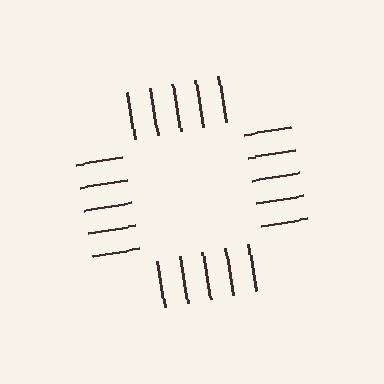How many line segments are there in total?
20 — 5 along each of the 4 edges.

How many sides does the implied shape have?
4 sides — the line-ends trace a square.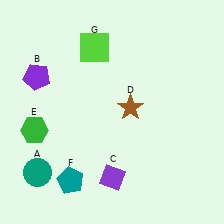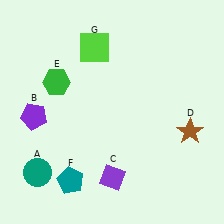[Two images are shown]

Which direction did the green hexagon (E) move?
The green hexagon (E) moved up.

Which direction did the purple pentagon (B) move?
The purple pentagon (B) moved down.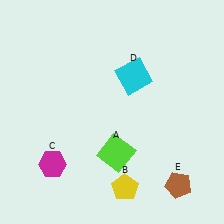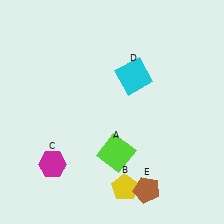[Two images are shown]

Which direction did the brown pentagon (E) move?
The brown pentagon (E) moved left.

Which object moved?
The brown pentagon (E) moved left.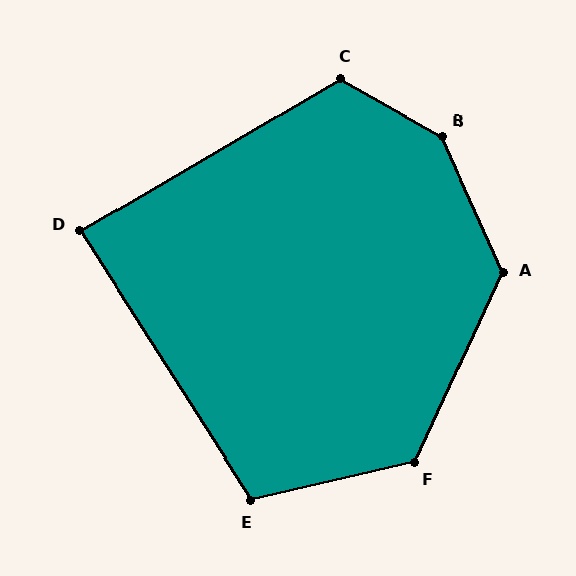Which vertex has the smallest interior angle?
D, at approximately 88 degrees.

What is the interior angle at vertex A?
Approximately 131 degrees (obtuse).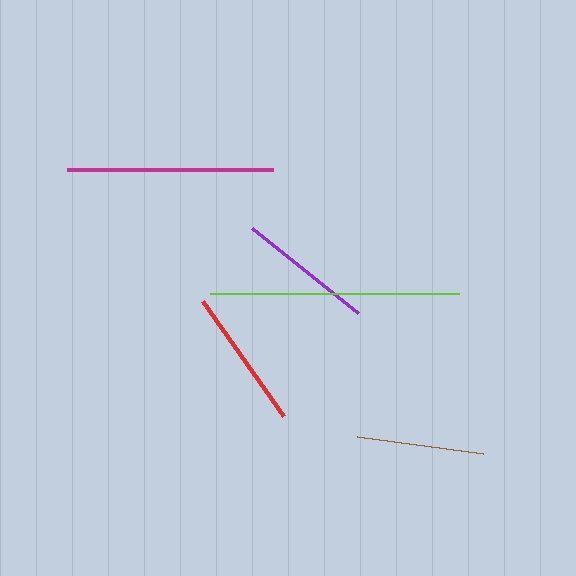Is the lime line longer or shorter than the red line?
The lime line is longer than the red line.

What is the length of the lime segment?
The lime segment is approximately 249 pixels long.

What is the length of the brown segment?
The brown segment is approximately 127 pixels long.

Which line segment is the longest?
The lime line is the longest at approximately 249 pixels.